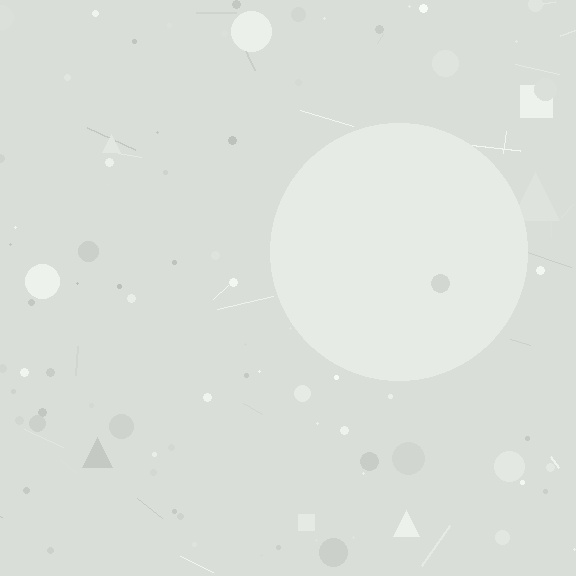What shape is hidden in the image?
A circle is hidden in the image.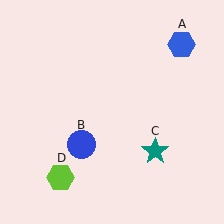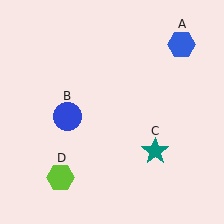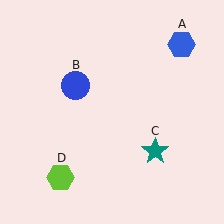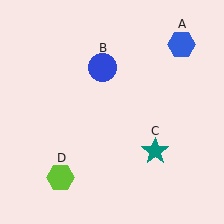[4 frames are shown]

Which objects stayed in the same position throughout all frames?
Blue hexagon (object A) and teal star (object C) and lime hexagon (object D) remained stationary.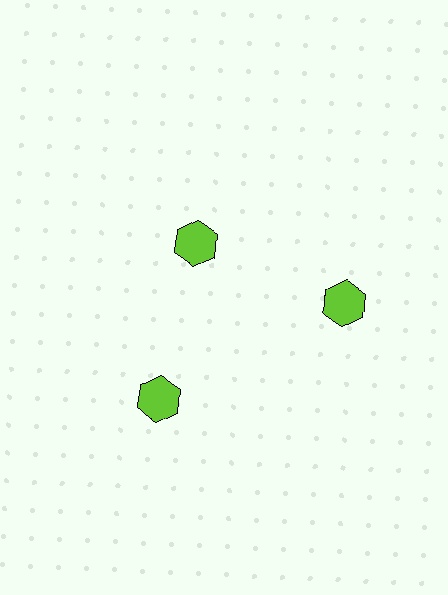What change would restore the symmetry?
The symmetry would be restored by moving it outward, back onto the ring so that all 3 hexagons sit at equal angles and equal distance from the center.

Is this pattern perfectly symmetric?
No. The 3 lime hexagons are arranged in a ring, but one element near the 11 o'clock position is pulled inward toward the center, breaking the 3-fold rotational symmetry.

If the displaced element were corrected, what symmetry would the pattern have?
It would have 3-fold rotational symmetry — the pattern would map onto itself every 120 degrees.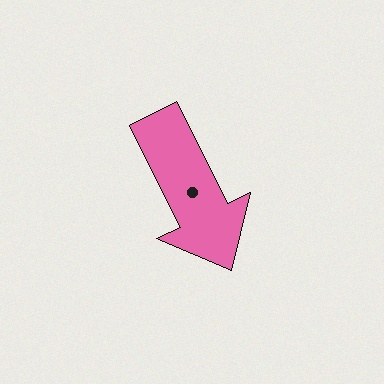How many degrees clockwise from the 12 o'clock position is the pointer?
Approximately 154 degrees.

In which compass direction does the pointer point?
Southeast.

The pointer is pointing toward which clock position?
Roughly 5 o'clock.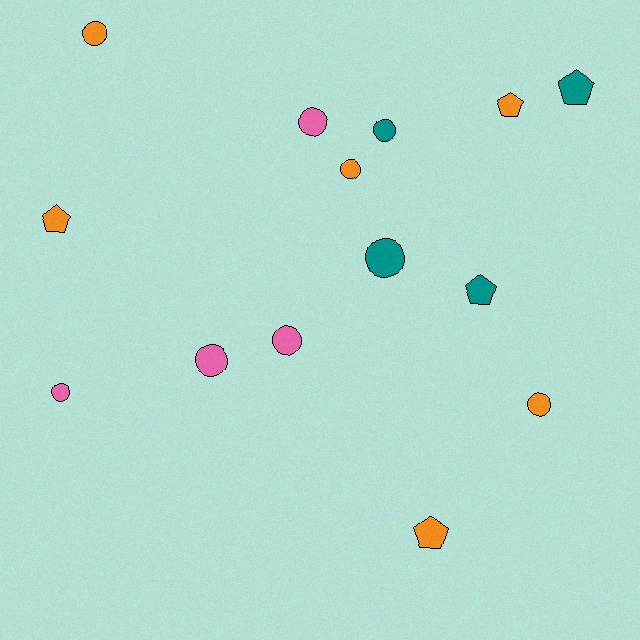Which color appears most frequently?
Orange, with 6 objects.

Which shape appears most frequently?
Circle, with 9 objects.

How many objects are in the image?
There are 14 objects.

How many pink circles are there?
There are 4 pink circles.